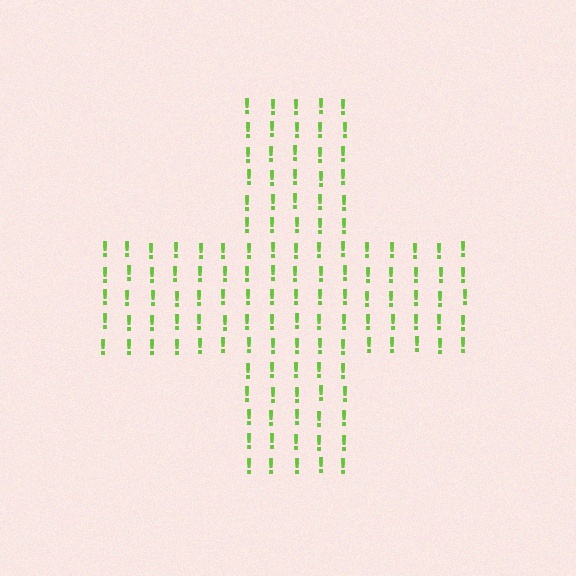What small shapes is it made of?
It is made of small exclamation marks.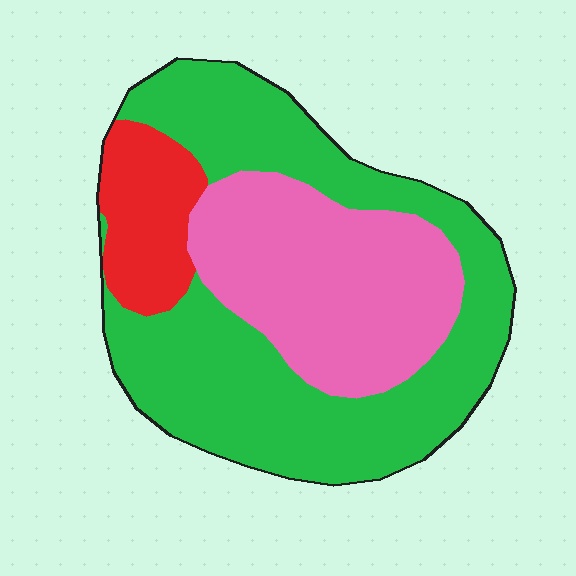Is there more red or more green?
Green.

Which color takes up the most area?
Green, at roughly 55%.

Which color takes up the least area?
Red, at roughly 10%.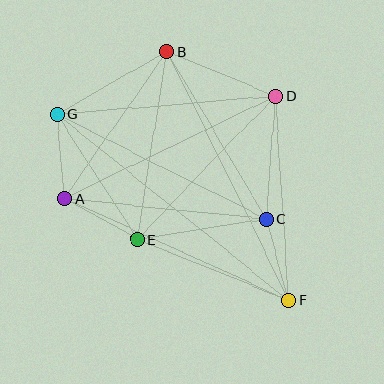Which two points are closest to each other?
Points A and E are closest to each other.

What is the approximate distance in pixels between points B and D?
The distance between B and D is approximately 118 pixels.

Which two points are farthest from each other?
Points F and G are farthest from each other.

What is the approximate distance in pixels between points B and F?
The distance between B and F is approximately 277 pixels.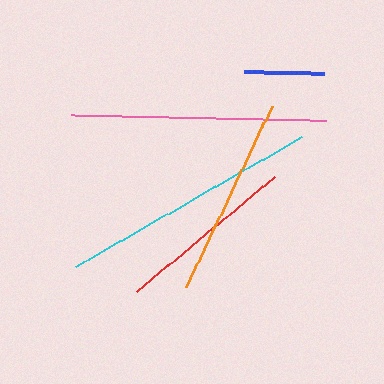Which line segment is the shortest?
The blue line is the shortest at approximately 81 pixels.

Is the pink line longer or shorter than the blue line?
The pink line is longer than the blue line.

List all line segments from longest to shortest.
From longest to shortest: cyan, pink, orange, red, blue.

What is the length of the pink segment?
The pink segment is approximately 256 pixels long.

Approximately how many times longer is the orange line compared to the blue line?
The orange line is approximately 2.5 times the length of the blue line.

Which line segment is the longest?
The cyan line is the longest at approximately 261 pixels.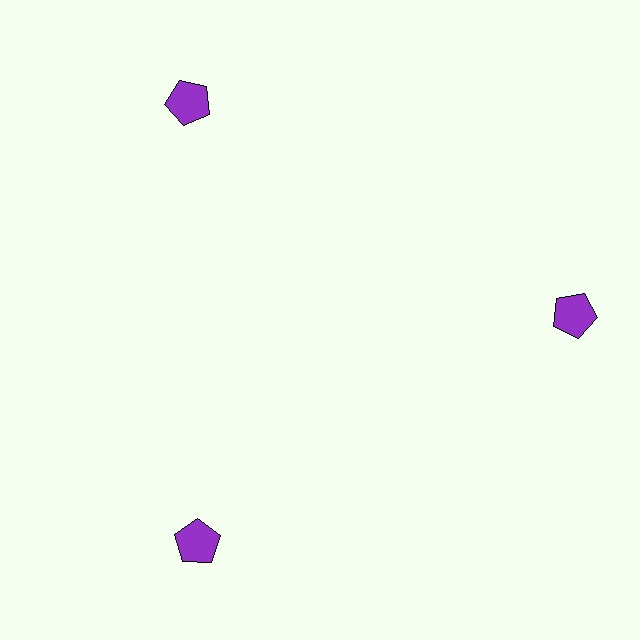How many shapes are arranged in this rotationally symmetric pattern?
There are 3 shapes, arranged in 3 groups of 1.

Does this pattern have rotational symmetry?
Yes, this pattern has 3-fold rotational symmetry. It looks the same after rotating 120 degrees around the center.